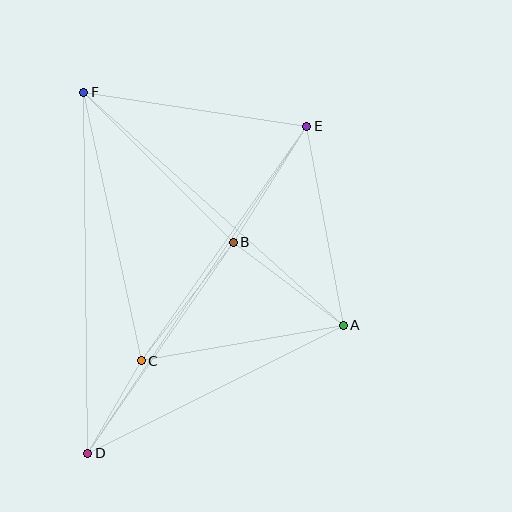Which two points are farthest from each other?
Points D and E are farthest from each other.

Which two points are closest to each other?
Points C and D are closest to each other.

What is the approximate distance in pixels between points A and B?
The distance between A and B is approximately 138 pixels.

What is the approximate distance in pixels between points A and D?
The distance between A and D is approximately 286 pixels.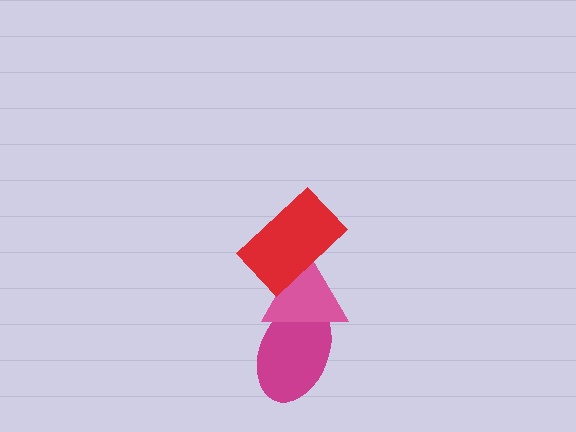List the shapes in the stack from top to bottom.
From top to bottom: the red rectangle, the pink triangle, the magenta ellipse.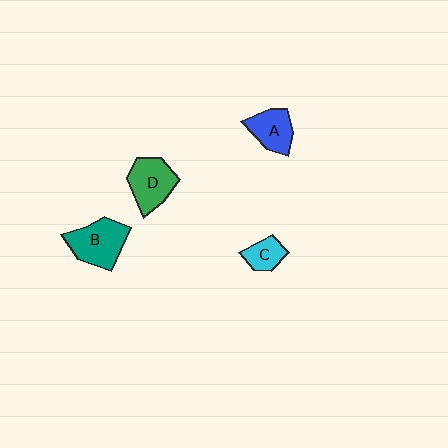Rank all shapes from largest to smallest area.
From largest to smallest: B (teal), D (green), A (blue), C (cyan).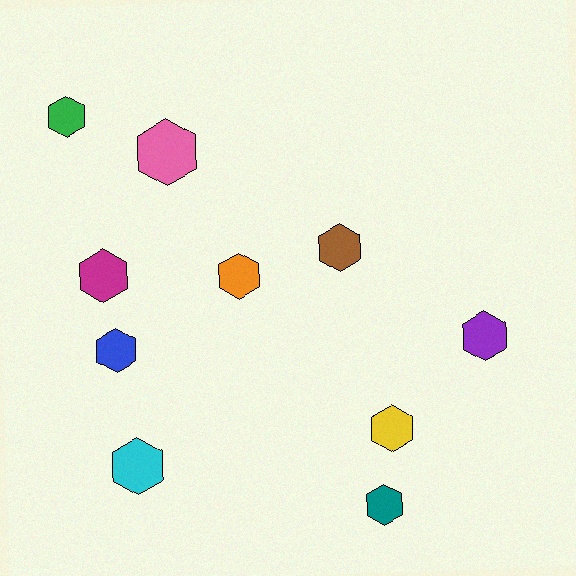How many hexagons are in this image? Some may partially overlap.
There are 10 hexagons.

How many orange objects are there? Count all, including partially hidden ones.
There is 1 orange object.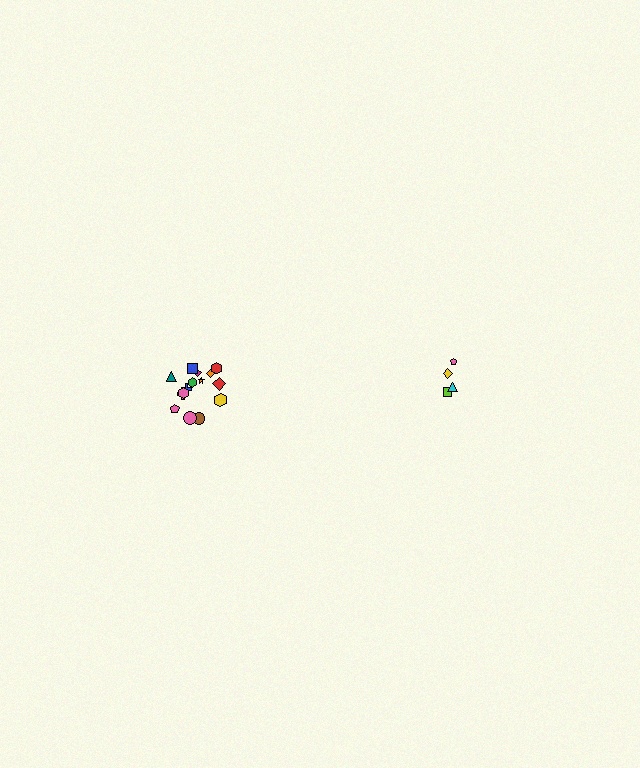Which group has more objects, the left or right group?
The left group.